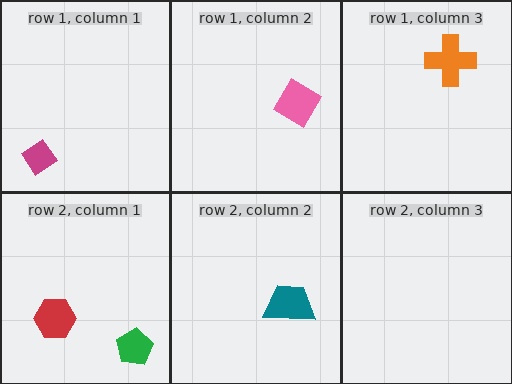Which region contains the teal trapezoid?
The row 2, column 2 region.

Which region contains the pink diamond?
The row 1, column 2 region.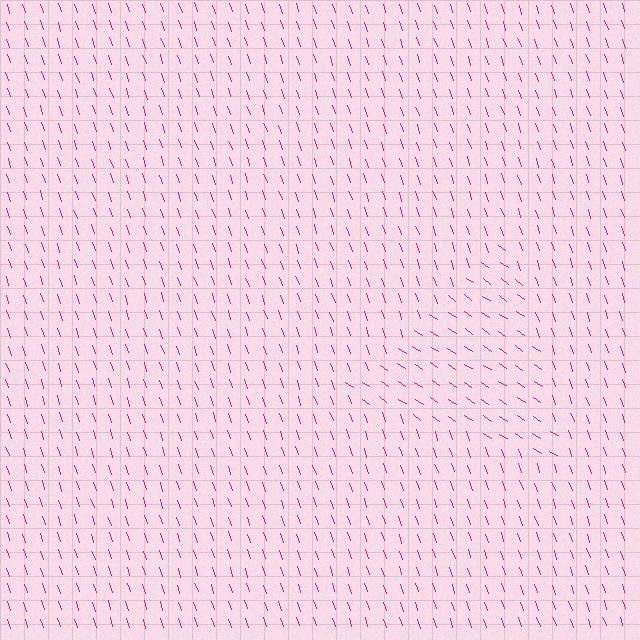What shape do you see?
I see a triangle.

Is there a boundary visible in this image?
Yes, there is a texture boundary formed by a change in line orientation.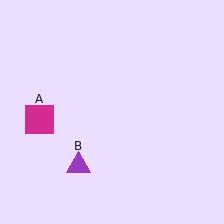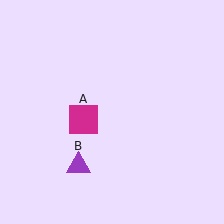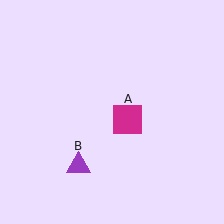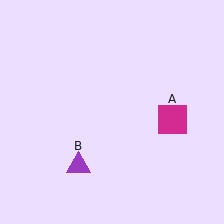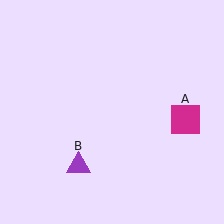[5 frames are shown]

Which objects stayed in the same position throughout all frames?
Purple triangle (object B) remained stationary.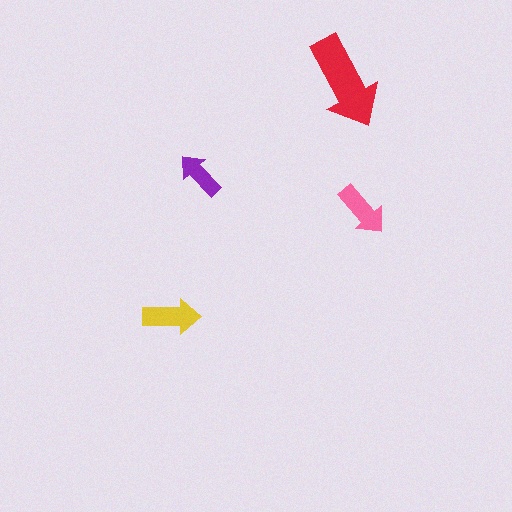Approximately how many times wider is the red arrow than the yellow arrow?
About 1.5 times wider.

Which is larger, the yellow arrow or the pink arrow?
The yellow one.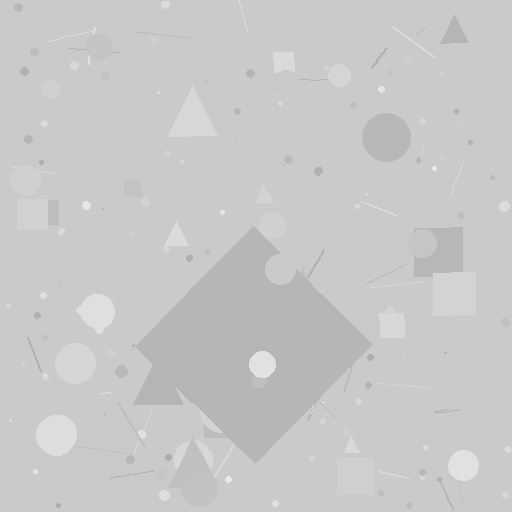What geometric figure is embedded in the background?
A diamond is embedded in the background.